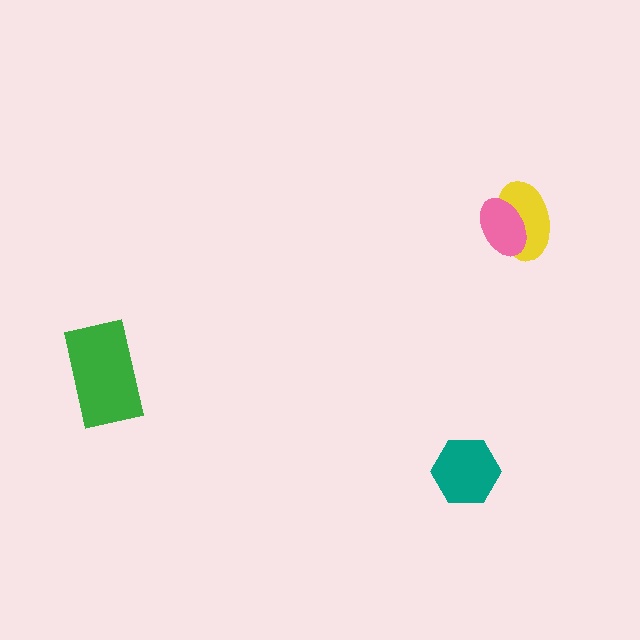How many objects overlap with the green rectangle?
0 objects overlap with the green rectangle.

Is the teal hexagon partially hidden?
No, no other shape covers it.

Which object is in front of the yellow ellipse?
The pink ellipse is in front of the yellow ellipse.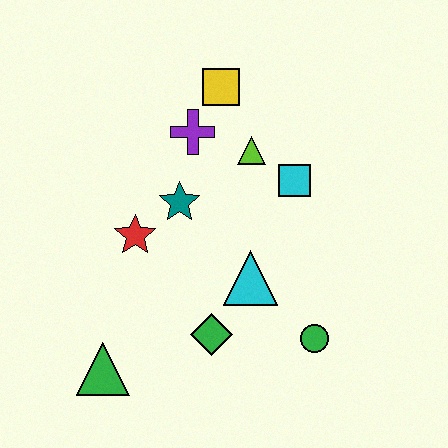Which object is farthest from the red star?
The green circle is farthest from the red star.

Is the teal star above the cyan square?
No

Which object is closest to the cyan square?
The lime triangle is closest to the cyan square.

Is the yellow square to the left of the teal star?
No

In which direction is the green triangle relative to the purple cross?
The green triangle is below the purple cross.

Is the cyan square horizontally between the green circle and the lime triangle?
Yes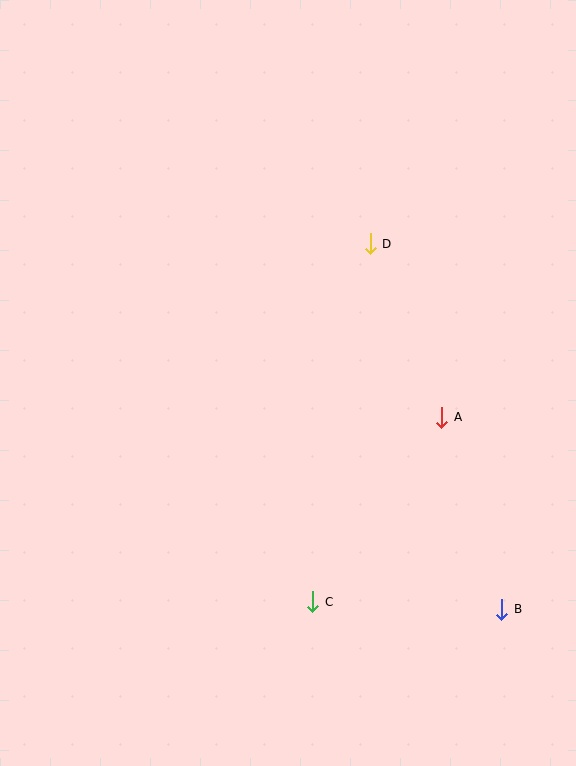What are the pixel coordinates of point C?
Point C is at (313, 602).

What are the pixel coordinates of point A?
Point A is at (442, 417).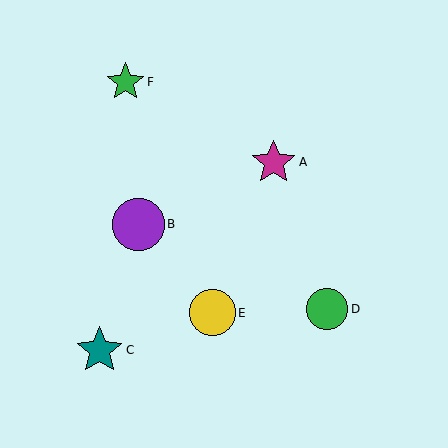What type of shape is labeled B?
Shape B is a purple circle.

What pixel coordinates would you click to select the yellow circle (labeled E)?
Click at (212, 313) to select the yellow circle E.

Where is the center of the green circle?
The center of the green circle is at (327, 309).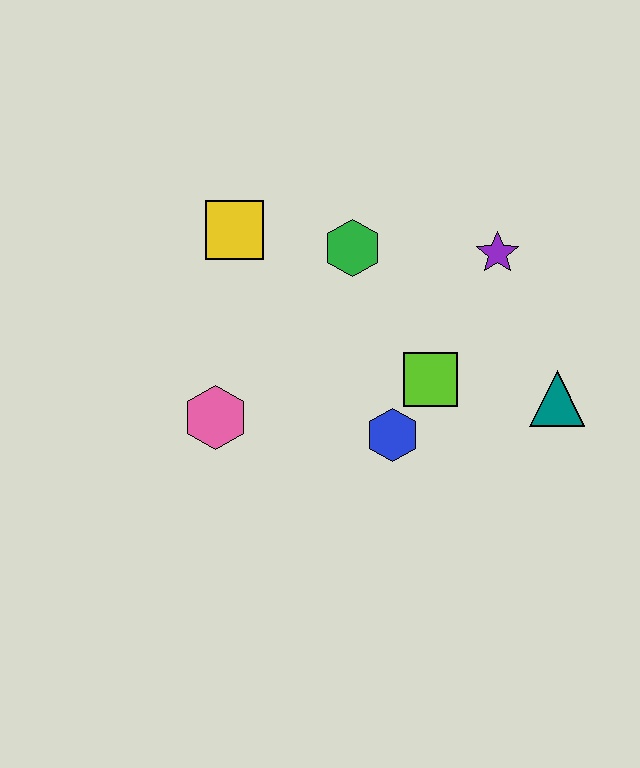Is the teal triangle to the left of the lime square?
No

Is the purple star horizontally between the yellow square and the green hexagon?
No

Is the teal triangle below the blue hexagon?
No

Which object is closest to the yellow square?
The green hexagon is closest to the yellow square.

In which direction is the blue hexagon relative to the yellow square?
The blue hexagon is below the yellow square.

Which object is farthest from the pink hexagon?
The teal triangle is farthest from the pink hexagon.